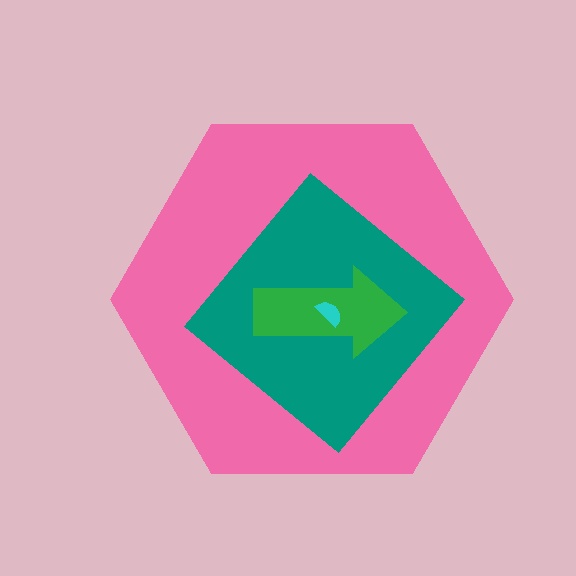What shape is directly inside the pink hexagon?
The teal diamond.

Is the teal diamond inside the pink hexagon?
Yes.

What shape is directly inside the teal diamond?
The green arrow.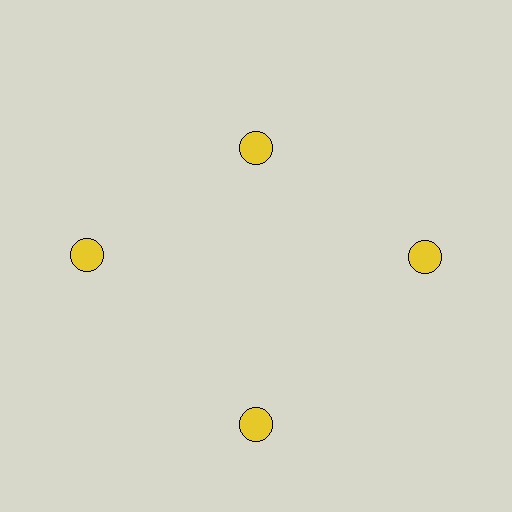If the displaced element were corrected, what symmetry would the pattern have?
It would have 4-fold rotational symmetry — the pattern would map onto itself every 90 degrees.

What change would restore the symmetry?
The symmetry would be restored by moving it outward, back onto the ring so that all 4 circles sit at equal angles and equal distance from the center.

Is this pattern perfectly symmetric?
No. The 4 yellow circles are arranged in a ring, but one element near the 12 o'clock position is pulled inward toward the center, breaking the 4-fold rotational symmetry.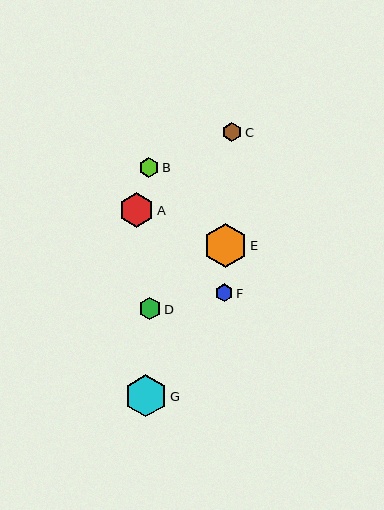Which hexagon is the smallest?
Hexagon F is the smallest with a size of approximately 18 pixels.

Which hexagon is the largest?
Hexagon E is the largest with a size of approximately 43 pixels.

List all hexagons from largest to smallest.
From largest to smallest: E, G, A, D, B, C, F.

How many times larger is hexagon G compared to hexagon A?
Hexagon G is approximately 1.2 times the size of hexagon A.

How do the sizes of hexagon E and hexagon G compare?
Hexagon E and hexagon G are approximately the same size.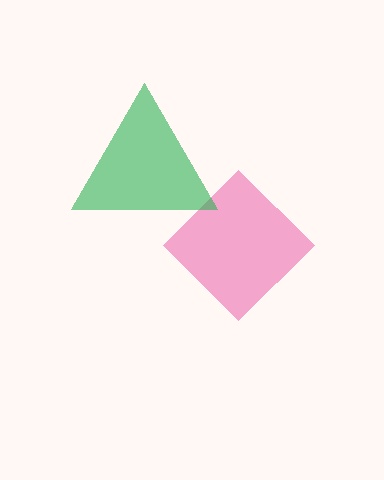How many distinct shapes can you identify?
There are 2 distinct shapes: a pink diamond, a green triangle.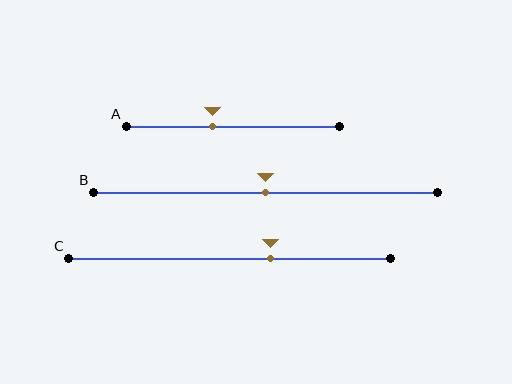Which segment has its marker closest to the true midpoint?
Segment B has its marker closest to the true midpoint.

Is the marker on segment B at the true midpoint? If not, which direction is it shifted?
Yes, the marker on segment B is at the true midpoint.